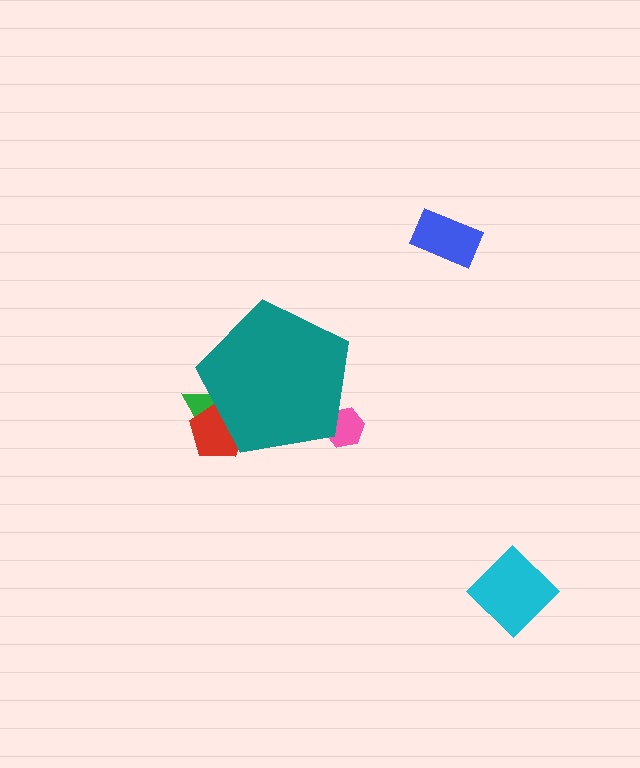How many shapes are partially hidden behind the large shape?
3 shapes are partially hidden.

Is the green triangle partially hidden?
Yes, the green triangle is partially hidden behind the teal pentagon.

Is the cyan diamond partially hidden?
No, the cyan diamond is fully visible.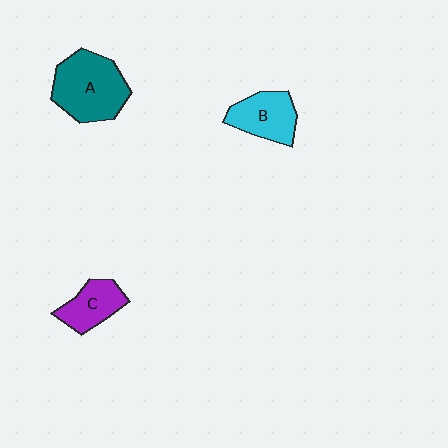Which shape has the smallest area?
Shape C (purple).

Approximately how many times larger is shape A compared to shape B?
Approximately 1.5 times.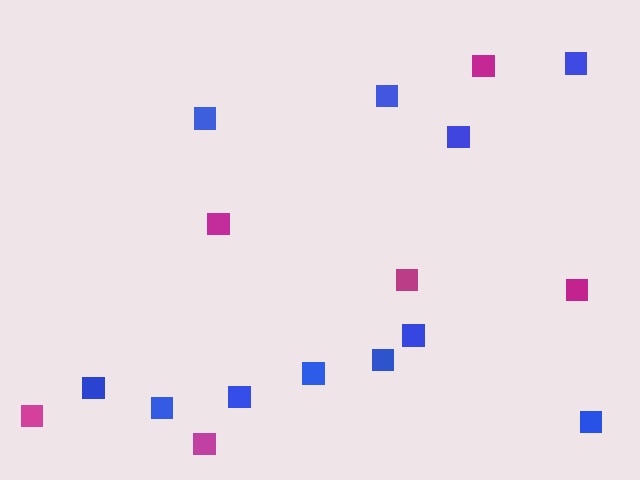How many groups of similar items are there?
There are 2 groups: one group of magenta squares (6) and one group of blue squares (11).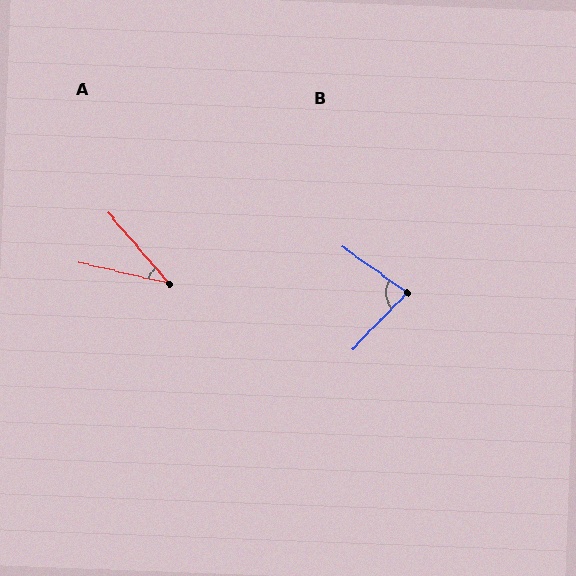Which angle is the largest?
B, at approximately 81 degrees.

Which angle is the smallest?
A, at approximately 36 degrees.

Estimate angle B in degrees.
Approximately 81 degrees.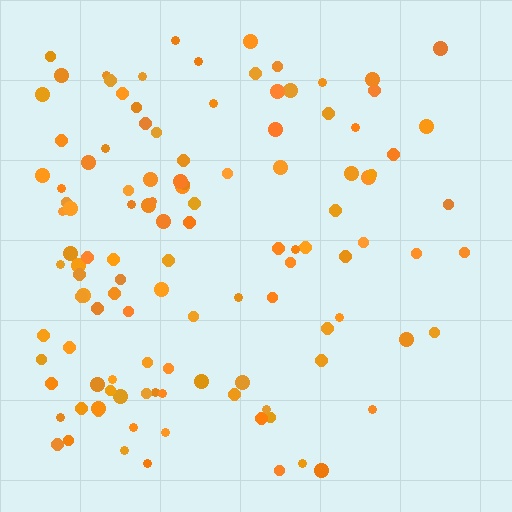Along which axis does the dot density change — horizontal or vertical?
Horizontal.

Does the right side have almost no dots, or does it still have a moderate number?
Still a moderate number, just noticeably fewer than the left.